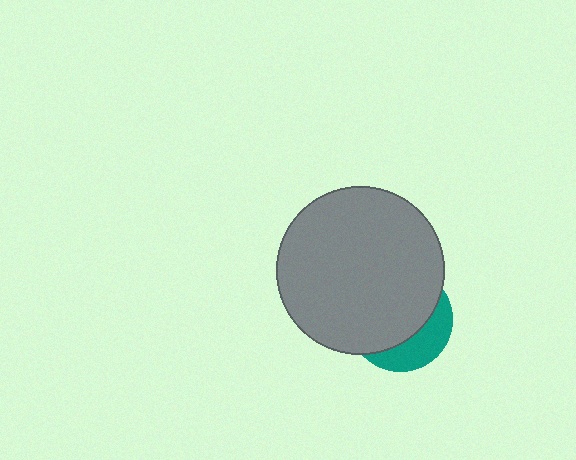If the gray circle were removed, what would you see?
You would see the complete teal circle.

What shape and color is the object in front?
The object in front is a gray circle.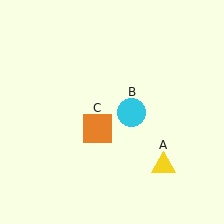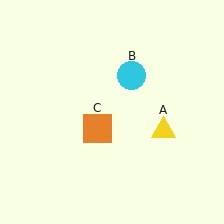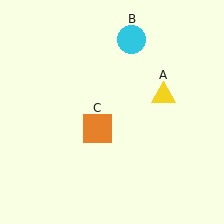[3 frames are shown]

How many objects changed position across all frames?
2 objects changed position: yellow triangle (object A), cyan circle (object B).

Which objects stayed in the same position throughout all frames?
Orange square (object C) remained stationary.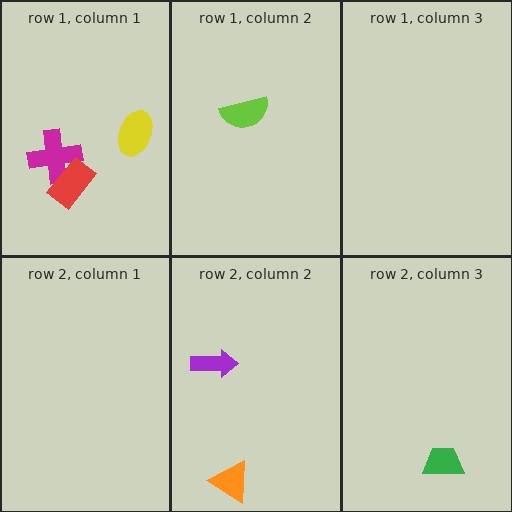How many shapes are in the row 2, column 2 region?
2.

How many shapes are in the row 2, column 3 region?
1.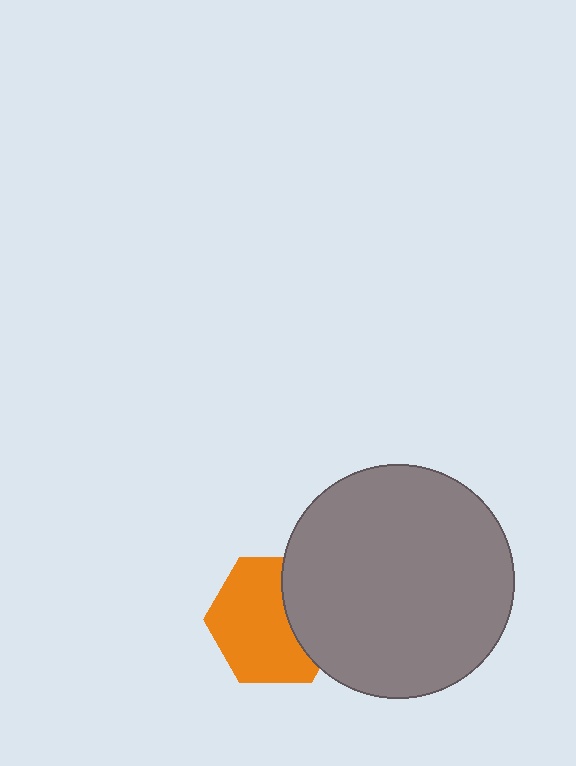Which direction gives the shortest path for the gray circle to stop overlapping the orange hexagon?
Moving right gives the shortest separation.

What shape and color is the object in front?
The object in front is a gray circle.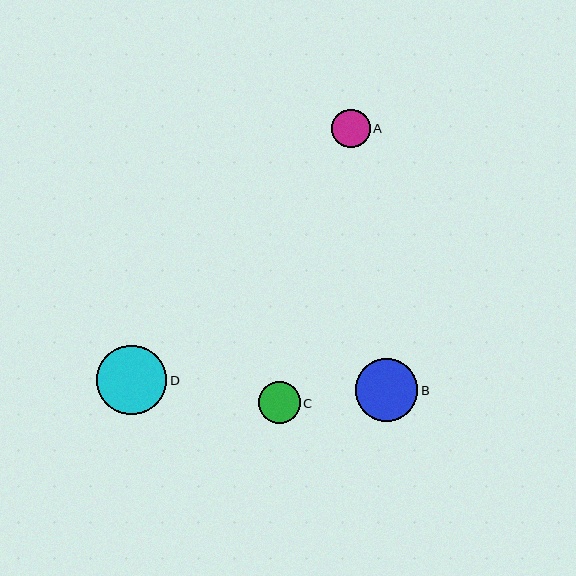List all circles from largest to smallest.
From largest to smallest: D, B, C, A.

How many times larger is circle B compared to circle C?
Circle B is approximately 1.5 times the size of circle C.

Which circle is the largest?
Circle D is the largest with a size of approximately 70 pixels.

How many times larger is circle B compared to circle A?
Circle B is approximately 1.6 times the size of circle A.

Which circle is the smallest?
Circle A is the smallest with a size of approximately 38 pixels.